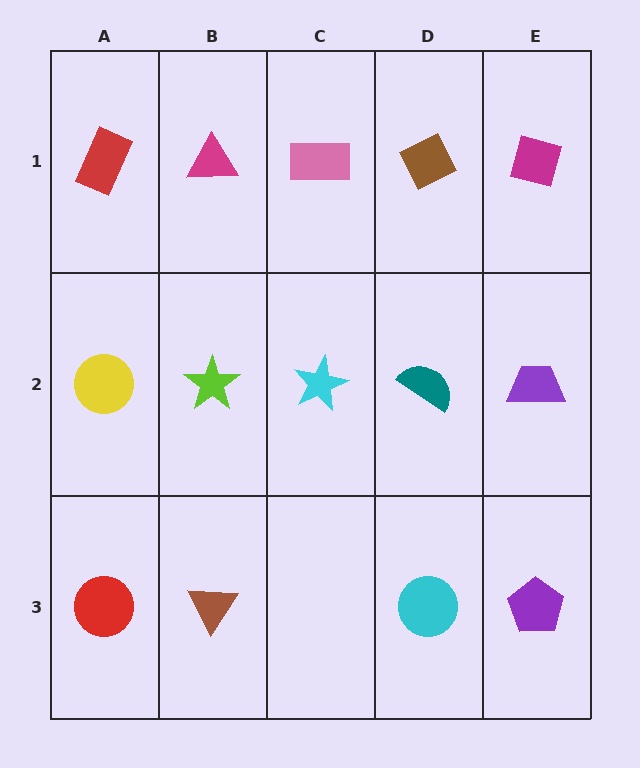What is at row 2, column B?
A lime star.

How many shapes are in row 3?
4 shapes.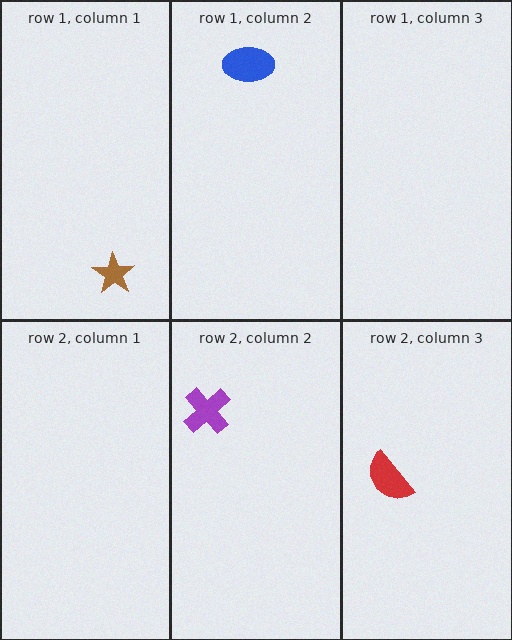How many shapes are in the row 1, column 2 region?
1.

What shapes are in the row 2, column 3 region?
The red semicircle.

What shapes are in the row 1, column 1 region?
The brown star.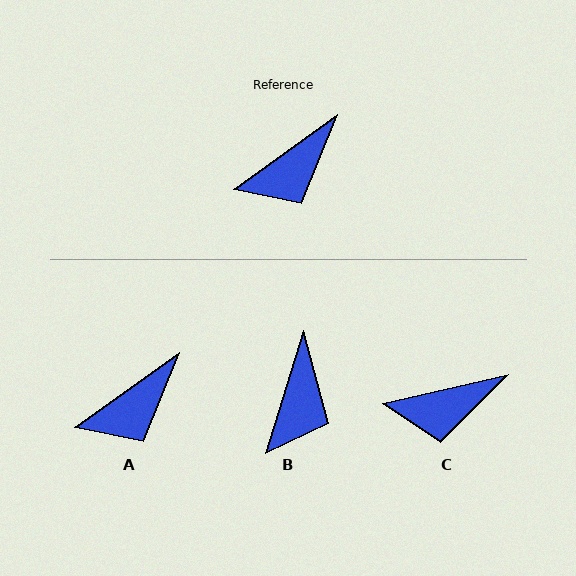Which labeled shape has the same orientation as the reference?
A.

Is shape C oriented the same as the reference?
No, it is off by about 23 degrees.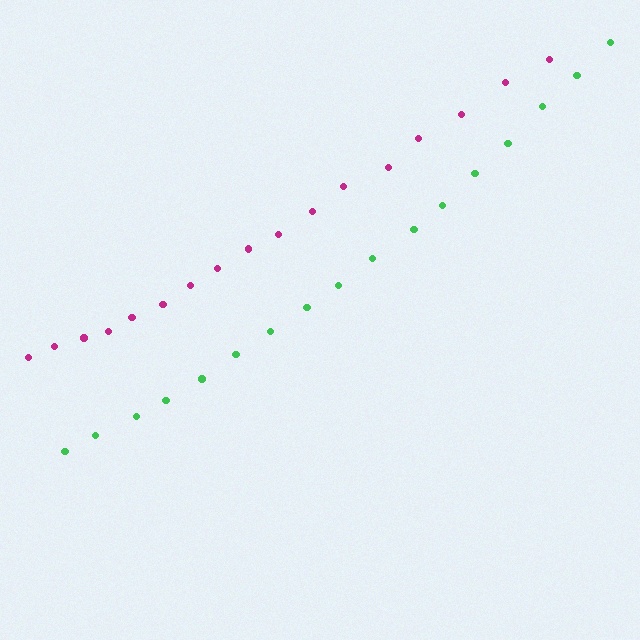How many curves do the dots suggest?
There are 2 distinct paths.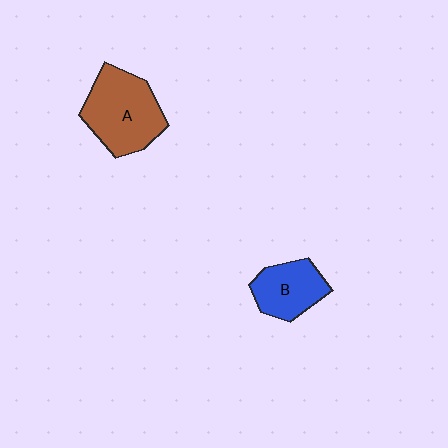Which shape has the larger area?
Shape A (brown).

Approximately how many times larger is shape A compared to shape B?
Approximately 1.5 times.